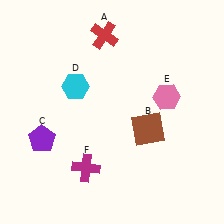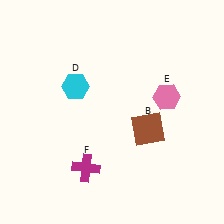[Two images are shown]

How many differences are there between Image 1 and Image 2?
There are 2 differences between the two images.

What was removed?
The red cross (A), the purple pentagon (C) were removed in Image 2.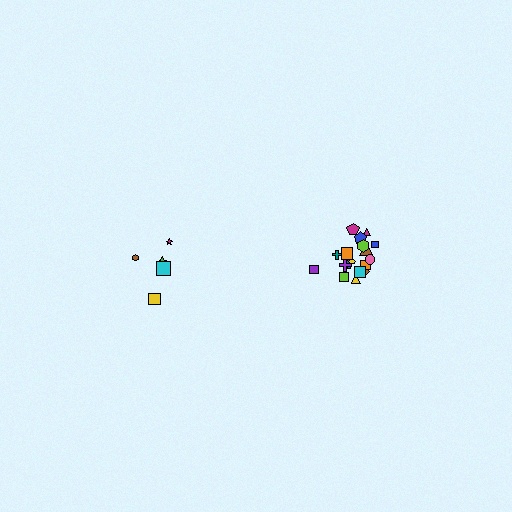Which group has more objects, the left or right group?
The right group.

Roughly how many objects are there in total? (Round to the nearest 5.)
Roughly 25 objects in total.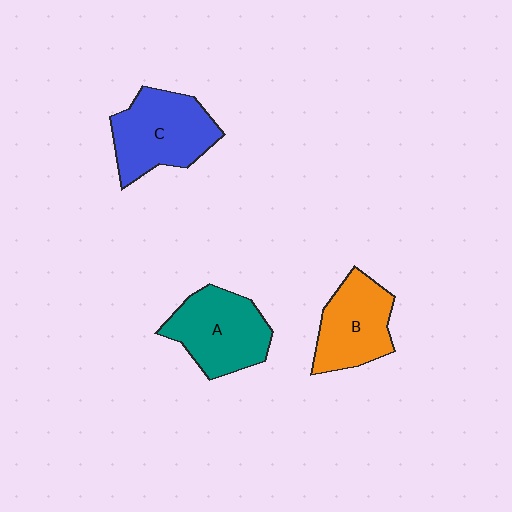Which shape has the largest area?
Shape C (blue).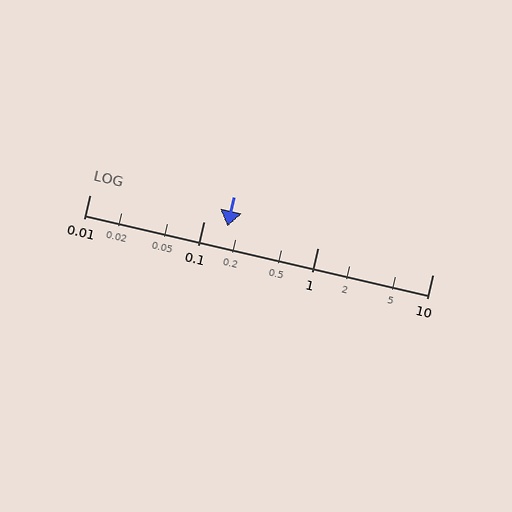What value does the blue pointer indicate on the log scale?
The pointer indicates approximately 0.16.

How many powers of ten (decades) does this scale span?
The scale spans 3 decades, from 0.01 to 10.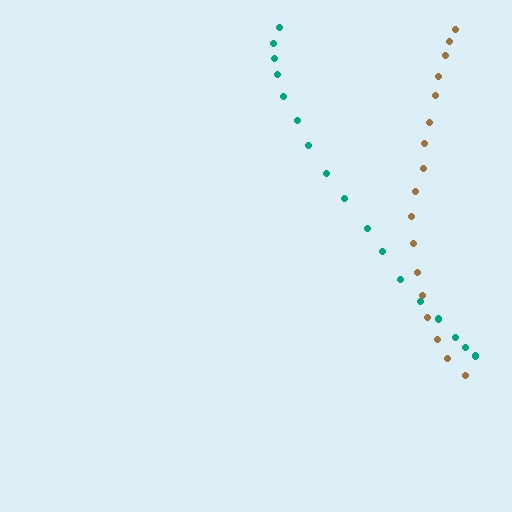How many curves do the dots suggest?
There are 2 distinct paths.